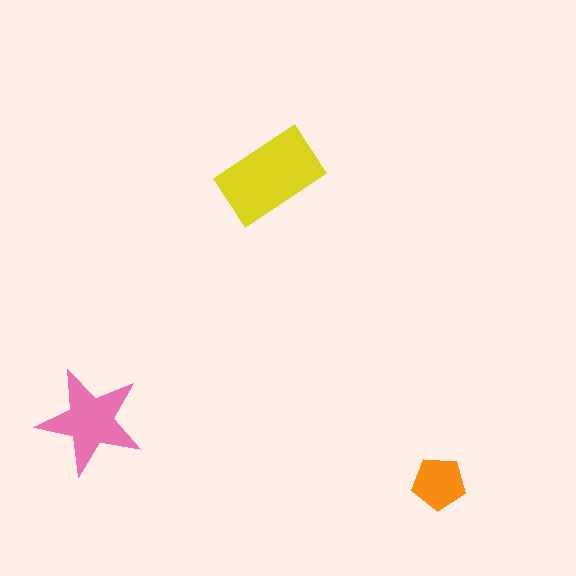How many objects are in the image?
There are 3 objects in the image.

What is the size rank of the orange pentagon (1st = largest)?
3rd.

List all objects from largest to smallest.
The yellow rectangle, the pink star, the orange pentagon.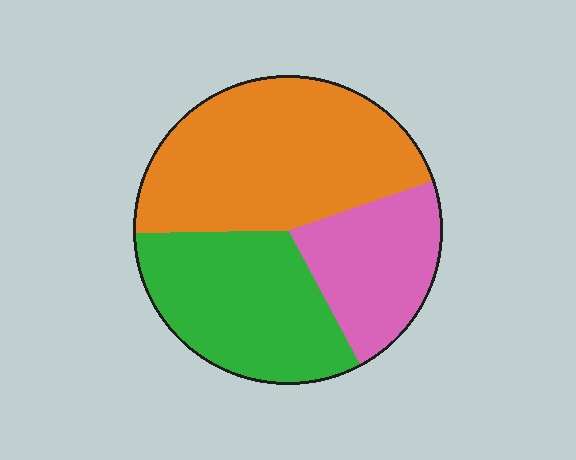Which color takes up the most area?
Orange, at roughly 45%.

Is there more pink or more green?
Green.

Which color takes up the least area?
Pink, at roughly 20%.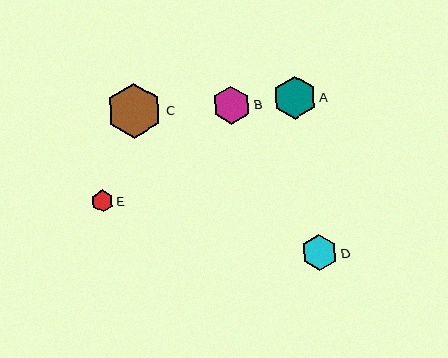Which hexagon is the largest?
Hexagon C is the largest with a size of approximately 55 pixels.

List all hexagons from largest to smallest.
From largest to smallest: C, A, B, D, E.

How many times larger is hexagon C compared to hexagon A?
Hexagon C is approximately 1.3 times the size of hexagon A.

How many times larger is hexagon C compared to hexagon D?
Hexagon C is approximately 1.5 times the size of hexagon D.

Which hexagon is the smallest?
Hexagon E is the smallest with a size of approximately 22 pixels.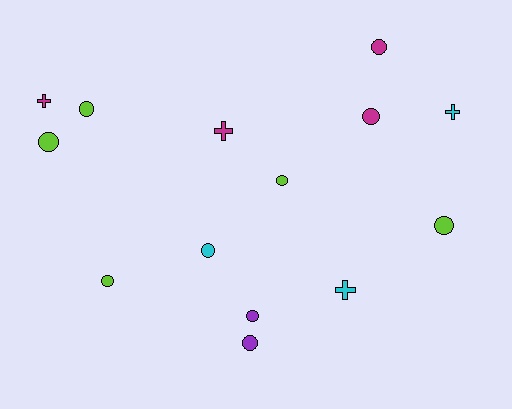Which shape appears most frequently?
Circle, with 10 objects.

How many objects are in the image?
There are 14 objects.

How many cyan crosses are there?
There are 2 cyan crosses.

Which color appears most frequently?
Lime, with 5 objects.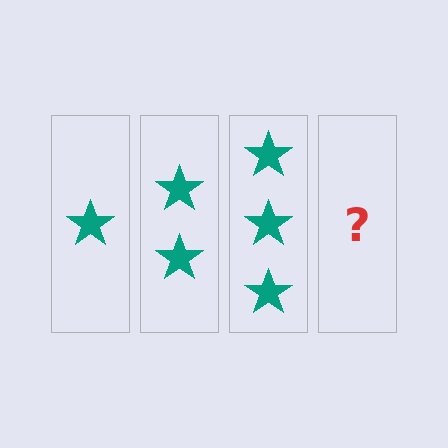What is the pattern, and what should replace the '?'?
The pattern is that each step adds one more star. The '?' should be 4 stars.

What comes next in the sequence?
The next element should be 4 stars.